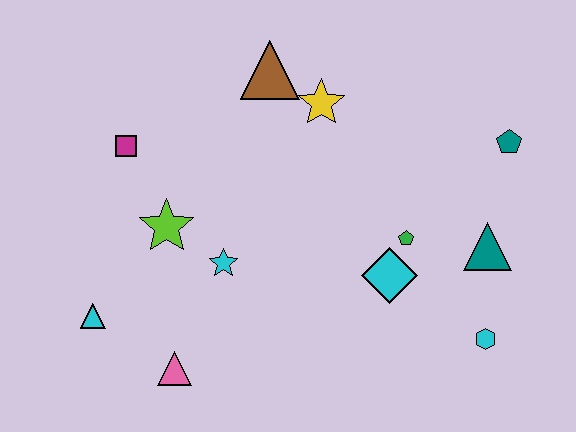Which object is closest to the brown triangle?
The yellow star is closest to the brown triangle.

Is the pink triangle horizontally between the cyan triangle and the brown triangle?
Yes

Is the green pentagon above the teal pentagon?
No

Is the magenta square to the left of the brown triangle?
Yes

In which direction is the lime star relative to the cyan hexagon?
The lime star is to the left of the cyan hexagon.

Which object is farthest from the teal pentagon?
The cyan triangle is farthest from the teal pentagon.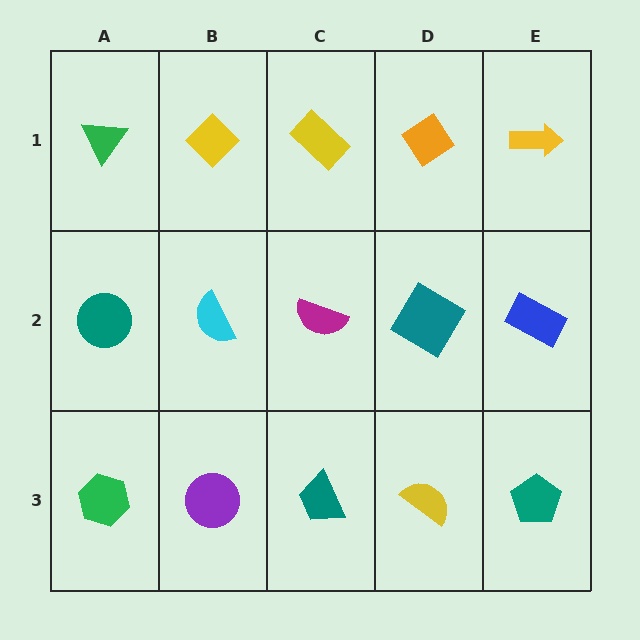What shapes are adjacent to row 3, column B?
A cyan semicircle (row 2, column B), a green hexagon (row 3, column A), a teal trapezoid (row 3, column C).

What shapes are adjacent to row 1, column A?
A teal circle (row 2, column A), a yellow diamond (row 1, column B).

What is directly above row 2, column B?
A yellow diamond.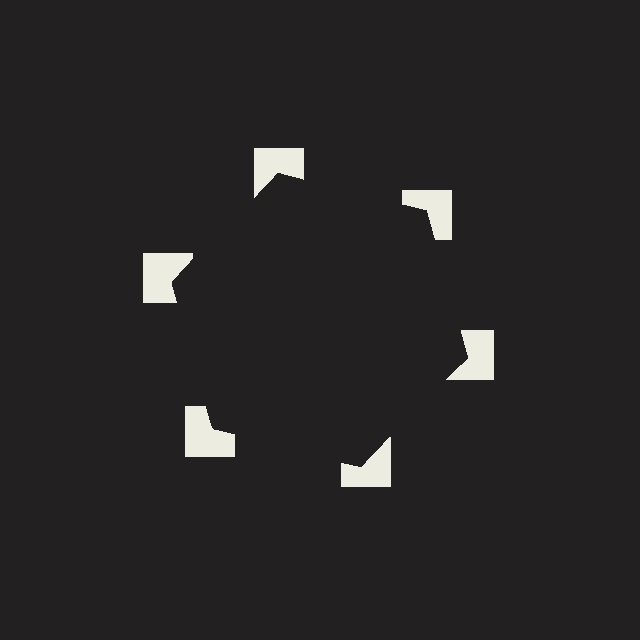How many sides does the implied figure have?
6 sides.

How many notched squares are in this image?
There are 6 — one at each vertex of the illusory hexagon.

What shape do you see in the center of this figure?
An illusory hexagon — its edges are inferred from the aligned wedge cuts in the notched squares, not physically drawn.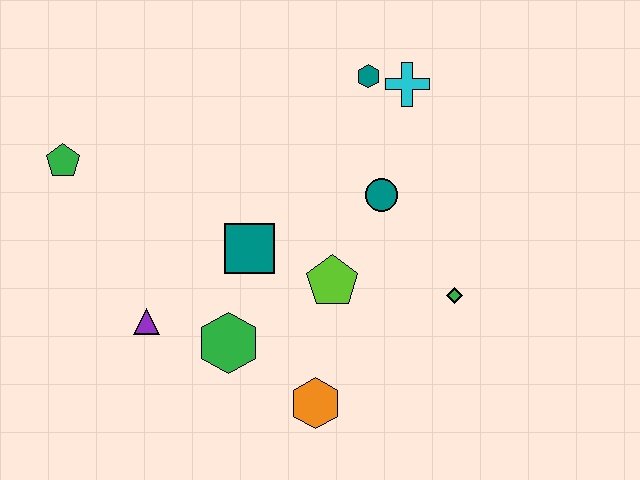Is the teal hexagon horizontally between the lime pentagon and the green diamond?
Yes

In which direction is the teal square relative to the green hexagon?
The teal square is above the green hexagon.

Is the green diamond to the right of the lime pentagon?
Yes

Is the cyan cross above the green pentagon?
Yes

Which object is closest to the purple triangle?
The green hexagon is closest to the purple triangle.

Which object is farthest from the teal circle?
The green pentagon is farthest from the teal circle.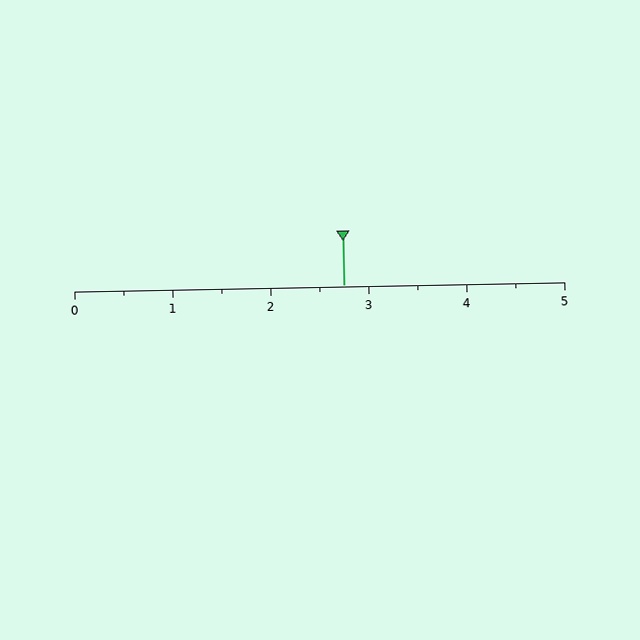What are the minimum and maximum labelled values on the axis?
The axis runs from 0 to 5.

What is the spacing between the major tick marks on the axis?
The major ticks are spaced 1 apart.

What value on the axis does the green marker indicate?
The marker indicates approximately 2.8.